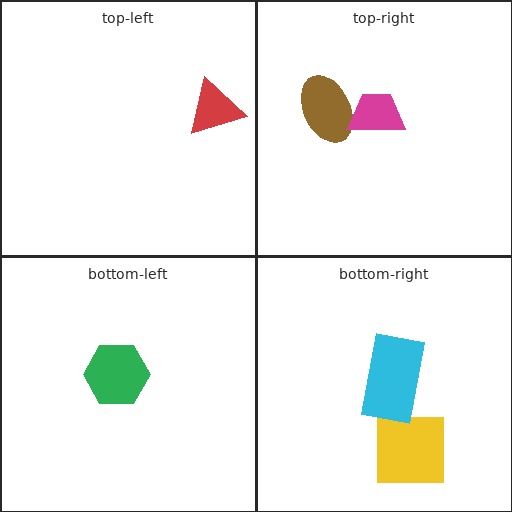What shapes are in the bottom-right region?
The yellow square, the cyan rectangle.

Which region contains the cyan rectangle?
The bottom-right region.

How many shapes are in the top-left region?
1.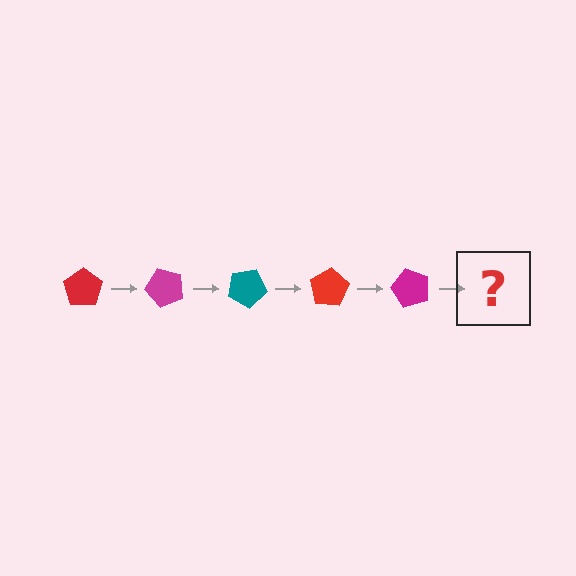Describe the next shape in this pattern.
It should be a teal pentagon, rotated 250 degrees from the start.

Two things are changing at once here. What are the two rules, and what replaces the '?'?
The two rules are that it rotates 50 degrees each step and the color cycles through red, magenta, and teal. The '?' should be a teal pentagon, rotated 250 degrees from the start.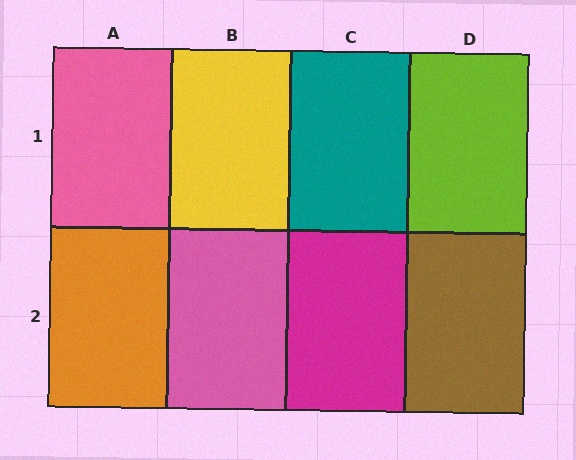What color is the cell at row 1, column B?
Yellow.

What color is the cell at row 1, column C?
Teal.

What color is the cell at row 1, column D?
Lime.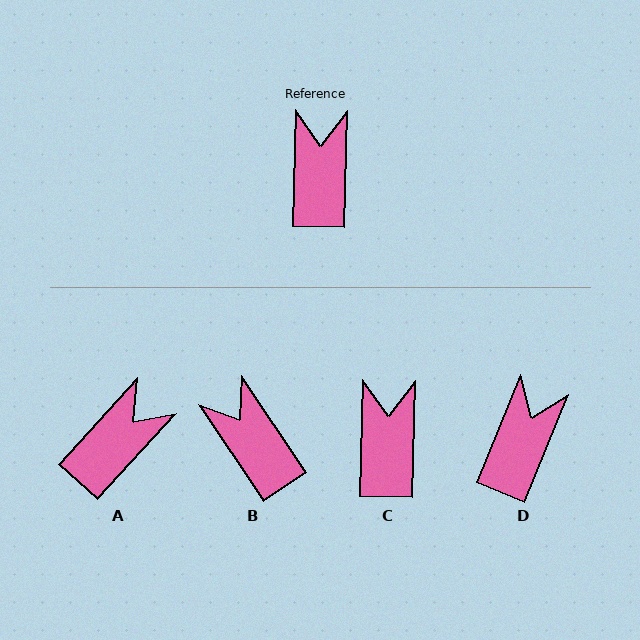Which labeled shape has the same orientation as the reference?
C.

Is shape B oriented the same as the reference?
No, it is off by about 35 degrees.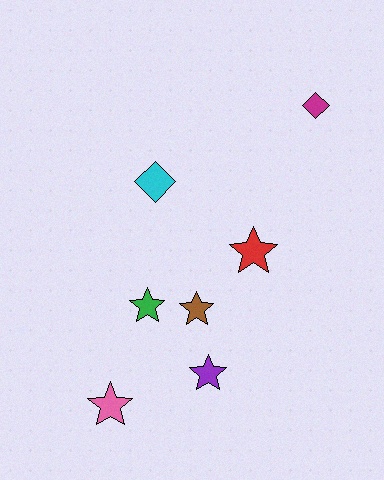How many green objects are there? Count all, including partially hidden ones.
There is 1 green object.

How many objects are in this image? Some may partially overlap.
There are 7 objects.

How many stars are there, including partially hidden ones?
There are 5 stars.